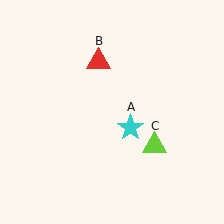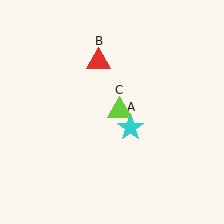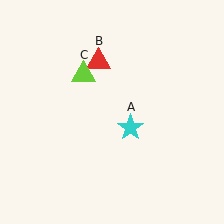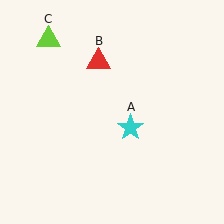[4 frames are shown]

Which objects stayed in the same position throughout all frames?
Cyan star (object A) and red triangle (object B) remained stationary.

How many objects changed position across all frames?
1 object changed position: lime triangle (object C).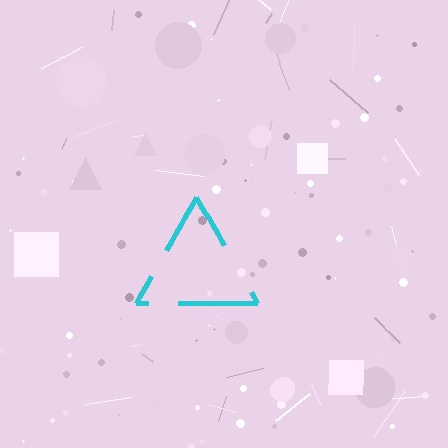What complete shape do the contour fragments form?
The contour fragments form a triangle.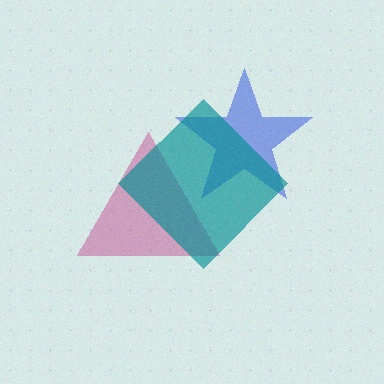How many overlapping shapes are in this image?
There are 3 overlapping shapes in the image.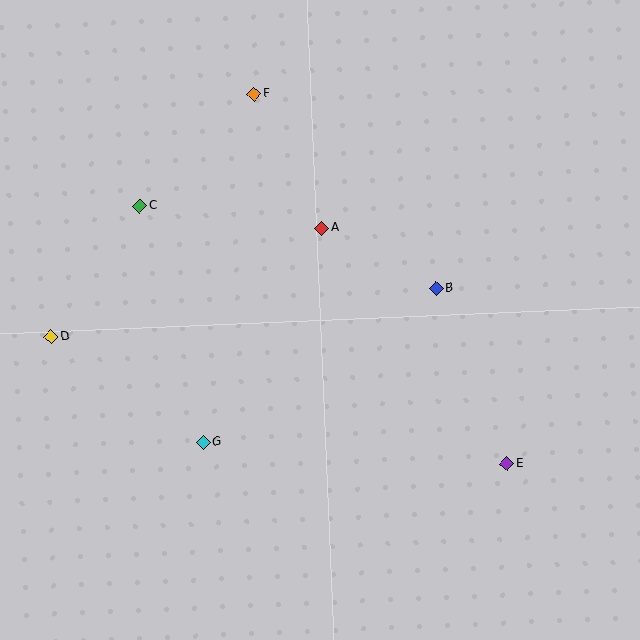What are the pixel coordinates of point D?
Point D is at (51, 337).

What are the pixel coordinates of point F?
Point F is at (254, 94).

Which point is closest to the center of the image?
Point A at (322, 228) is closest to the center.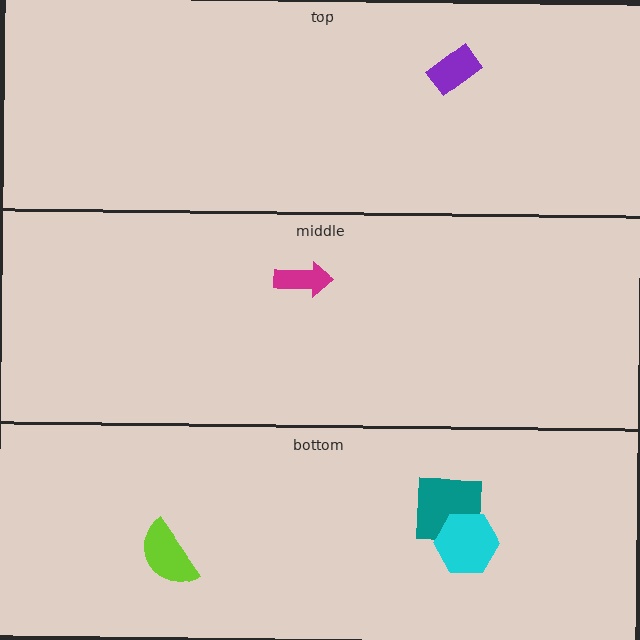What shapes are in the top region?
The purple rectangle.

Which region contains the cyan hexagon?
The bottom region.